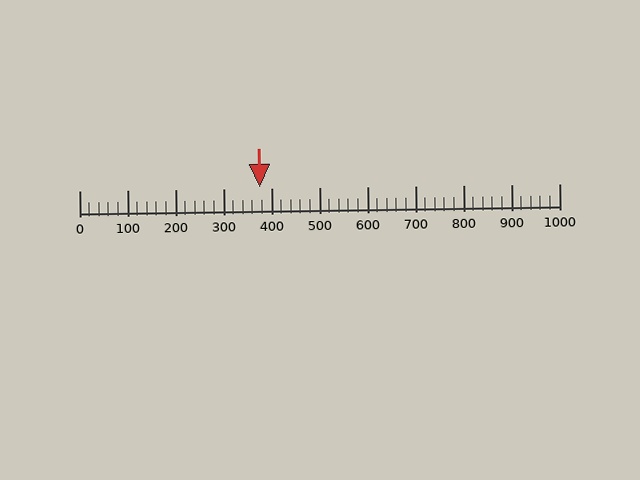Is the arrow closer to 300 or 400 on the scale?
The arrow is closer to 400.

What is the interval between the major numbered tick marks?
The major tick marks are spaced 100 units apart.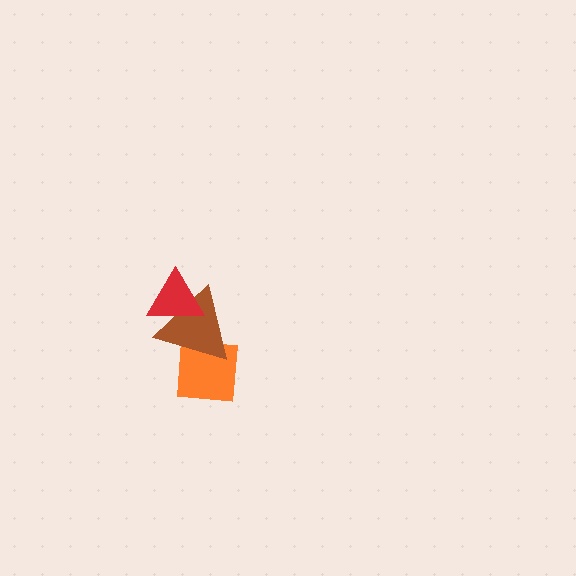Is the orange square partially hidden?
Yes, it is partially covered by another shape.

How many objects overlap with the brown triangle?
2 objects overlap with the brown triangle.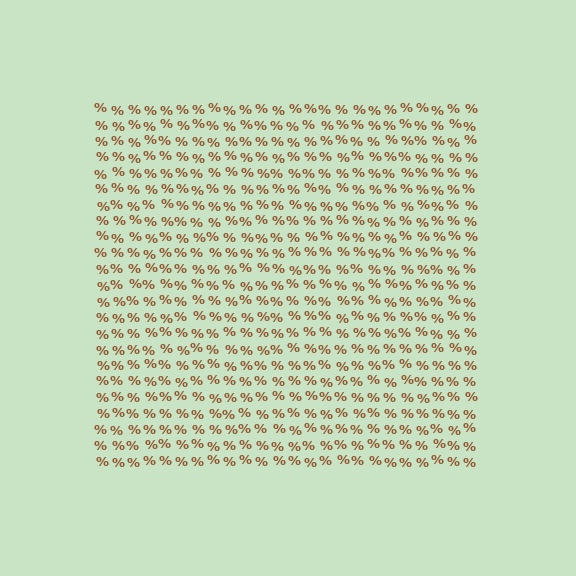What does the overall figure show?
The overall figure shows a square.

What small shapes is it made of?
It is made of small percent signs.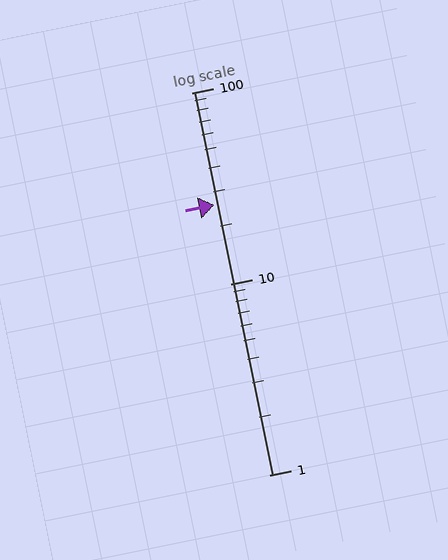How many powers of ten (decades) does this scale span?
The scale spans 2 decades, from 1 to 100.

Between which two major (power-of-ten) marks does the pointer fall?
The pointer is between 10 and 100.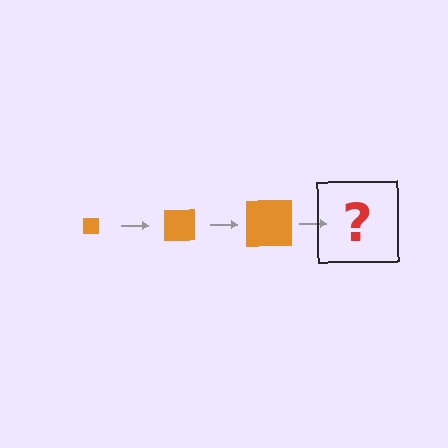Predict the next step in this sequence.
The next step is an orange square, larger than the previous one.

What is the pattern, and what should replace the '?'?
The pattern is that the square gets progressively larger each step. The '?' should be an orange square, larger than the previous one.